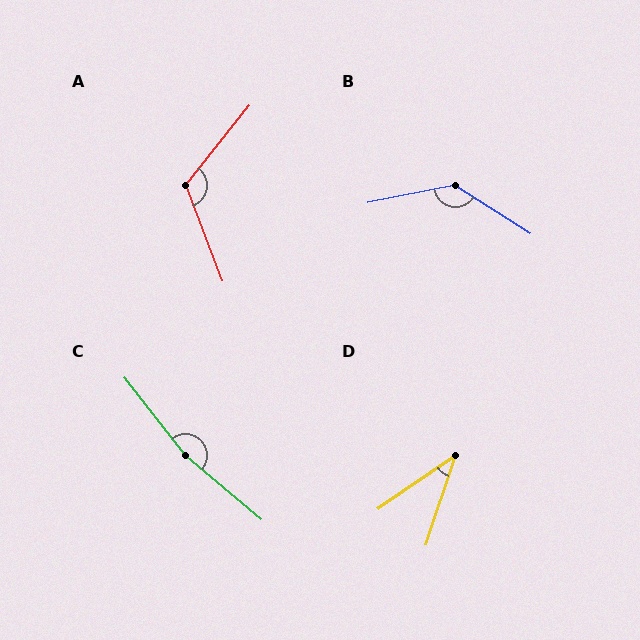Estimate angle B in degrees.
Approximately 136 degrees.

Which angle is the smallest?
D, at approximately 37 degrees.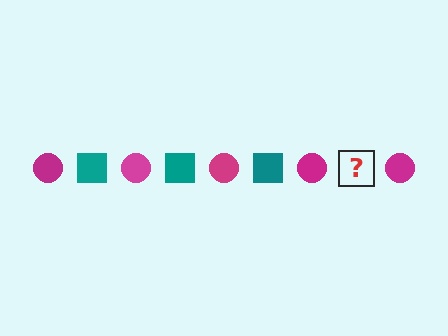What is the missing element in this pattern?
The missing element is a teal square.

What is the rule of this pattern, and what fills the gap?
The rule is that the pattern alternates between magenta circle and teal square. The gap should be filled with a teal square.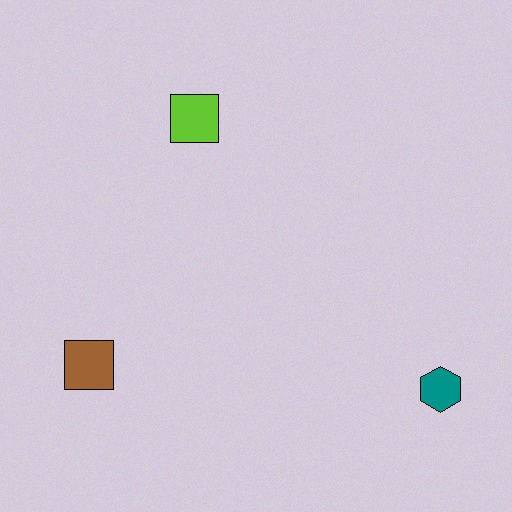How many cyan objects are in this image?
There are no cyan objects.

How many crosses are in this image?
There are no crosses.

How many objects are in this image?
There are 3 objects.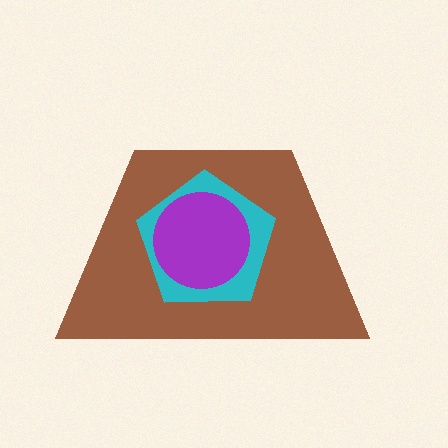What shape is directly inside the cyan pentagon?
The purple circle.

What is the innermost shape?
The purple circle.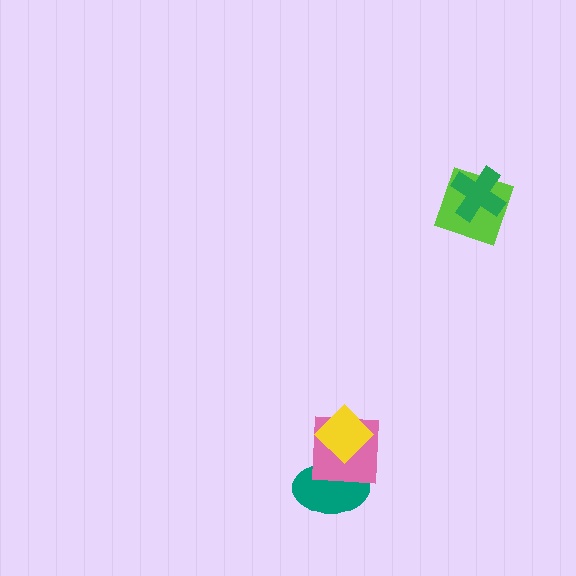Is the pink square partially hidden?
Yes, it is partially covered by another shape.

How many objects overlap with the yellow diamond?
2 objects overlap with the yellow diamond.